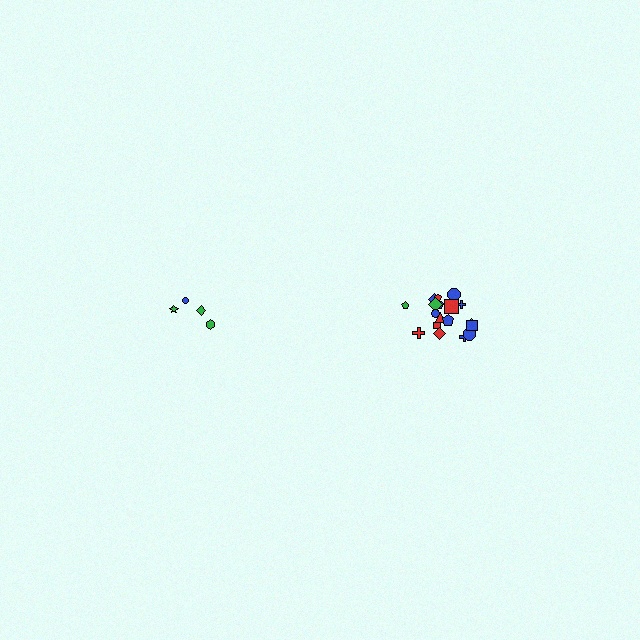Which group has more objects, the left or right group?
The right group.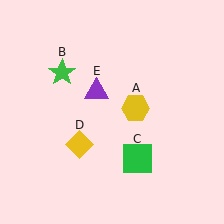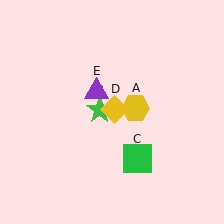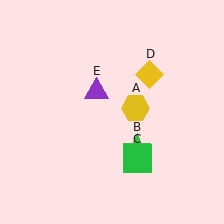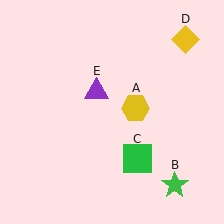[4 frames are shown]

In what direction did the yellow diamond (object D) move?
The yellow diamond (object D) moved up and to the right.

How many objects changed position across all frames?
2 objects changed position: green star (object B), yellow diamond (object D).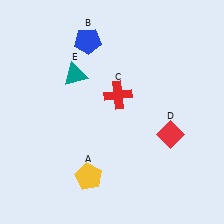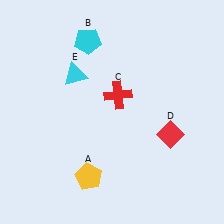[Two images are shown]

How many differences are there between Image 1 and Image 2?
There are 2 differences between the two images.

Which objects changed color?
B changed from blue to cyan. E changed from teal to cyan.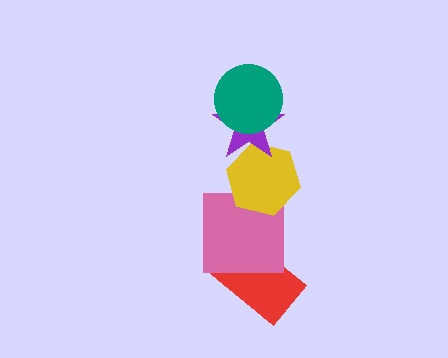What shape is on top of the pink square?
The yellow hexagon is on top of the pink square.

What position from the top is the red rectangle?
The red rectangle is 5th from the top.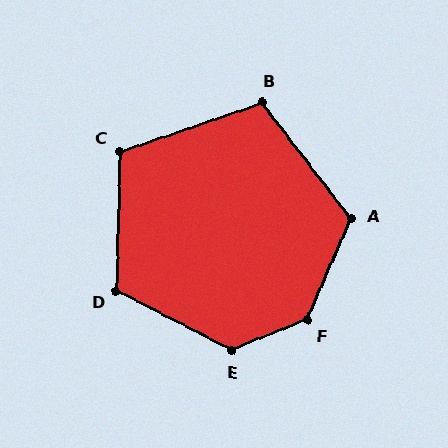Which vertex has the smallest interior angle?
B, at approximately 109 degrees.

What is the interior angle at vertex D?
Approximately 116 degrees (obtuse).